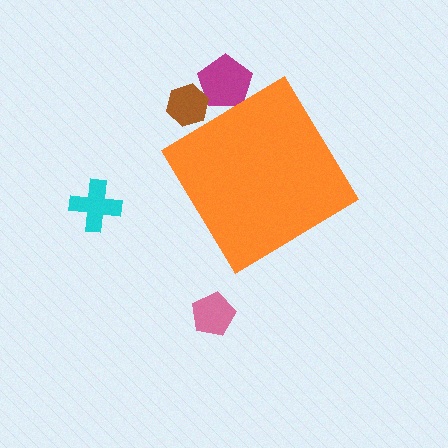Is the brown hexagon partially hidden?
Yes, the brown hexagon is partially hidden behind the orange diamond.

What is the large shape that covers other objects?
An orange diamond.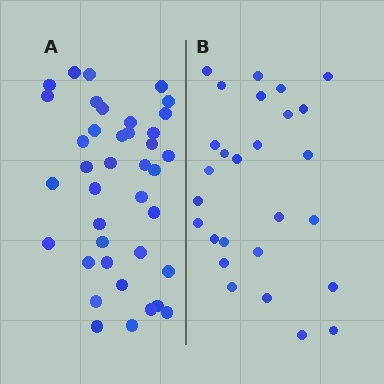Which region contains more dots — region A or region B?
Region A (the left region) has more dots.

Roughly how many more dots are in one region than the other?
Region A has roughly 12 or so more dots than region B.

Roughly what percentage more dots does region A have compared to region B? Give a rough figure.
About 45% more.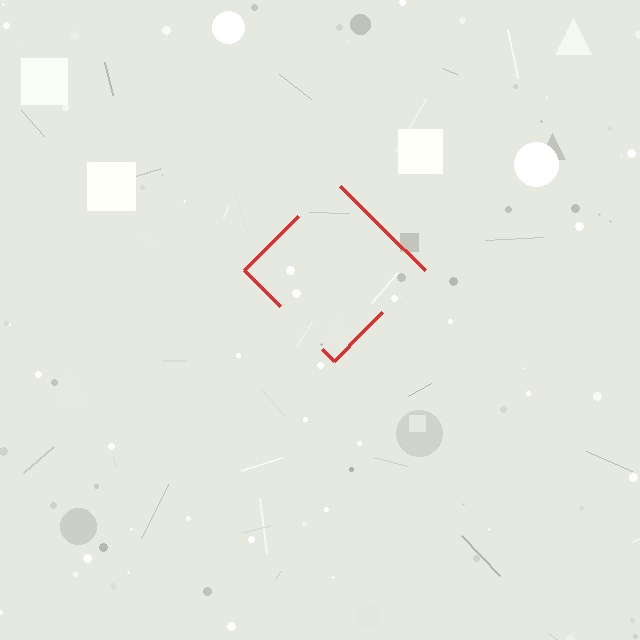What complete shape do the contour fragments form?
The contour fragments form a diamond.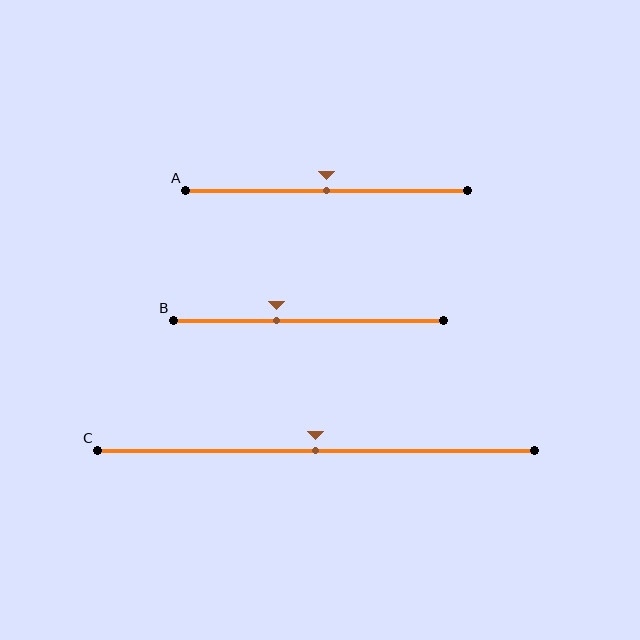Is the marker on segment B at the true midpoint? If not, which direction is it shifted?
No, the marker on segment B is shifted to the left by about 12% of the segment length.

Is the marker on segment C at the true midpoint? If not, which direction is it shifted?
Yes, the marker on segment C is at the true midpoint.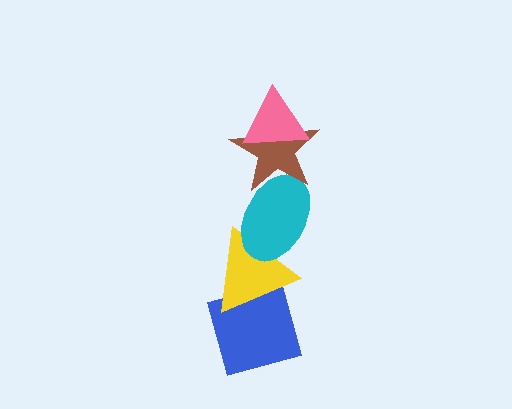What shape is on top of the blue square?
The yellow triangle is on top of the blue square.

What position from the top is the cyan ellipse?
The cyan ellipse is 3rd from the top.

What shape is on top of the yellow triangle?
The cyan ellipse is on top of the yellow triangle.